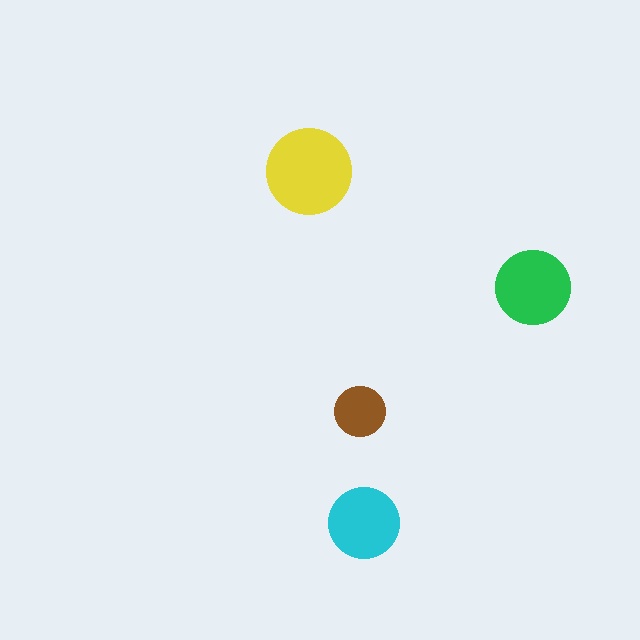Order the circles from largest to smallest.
the yellow one, the green one, the cyan one, the brown one.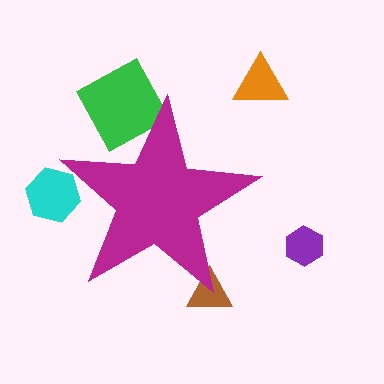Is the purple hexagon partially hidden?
No, the purple hexagon is fully visible.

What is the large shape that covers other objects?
A magenta star.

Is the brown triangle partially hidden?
Yes, the brown triangle is partially hidden behind the magenta star.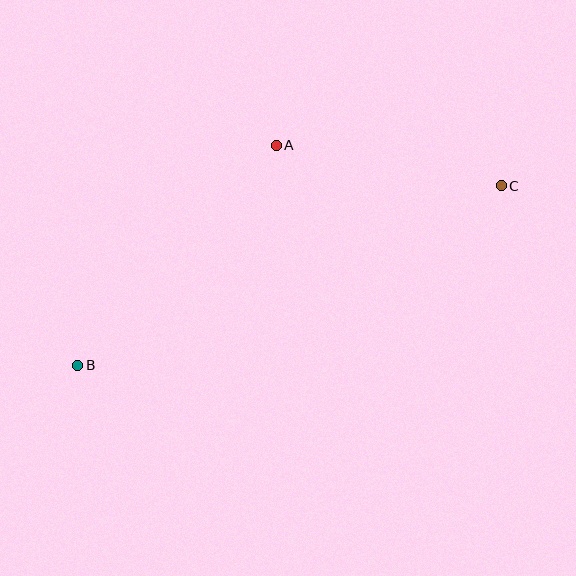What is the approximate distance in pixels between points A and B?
The distance between A and B is approximately 296 pixels.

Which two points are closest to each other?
Points A and C are closest to each other.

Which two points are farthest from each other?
Points B and C are farthest from each other.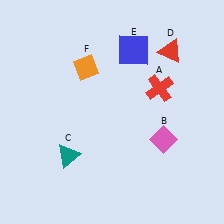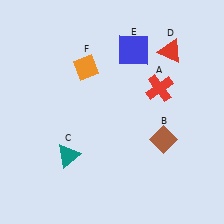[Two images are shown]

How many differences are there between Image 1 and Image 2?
There is 1 difference between the two images.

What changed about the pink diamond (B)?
In Image 1, B is pink. In Image 2, it changed to brown.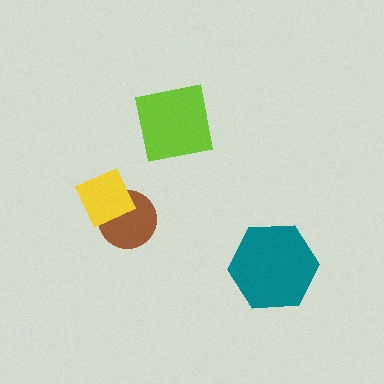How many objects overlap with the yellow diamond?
1 object overlaps with the yellow diamond.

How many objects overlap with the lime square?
0 objects overlap with the lime square.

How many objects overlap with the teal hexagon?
0 objects overlap with the teal hexagon.